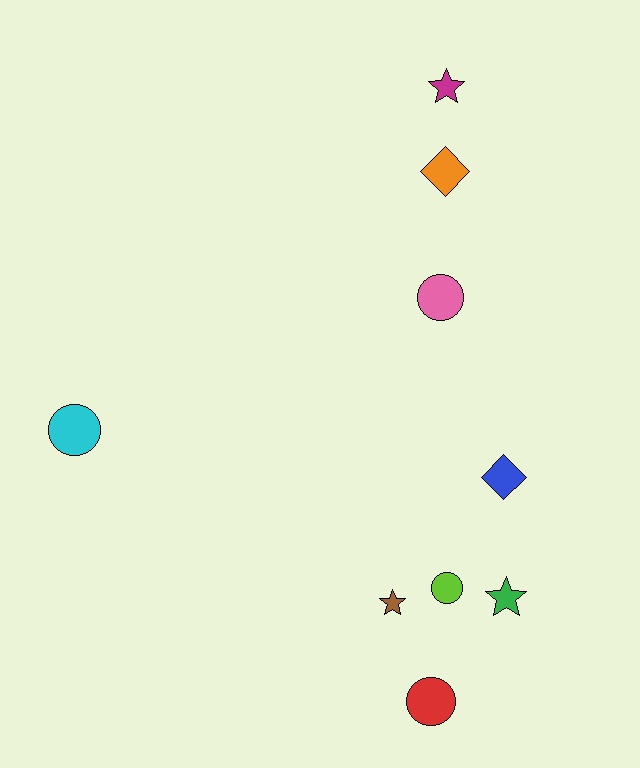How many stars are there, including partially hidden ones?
There are 3 stars.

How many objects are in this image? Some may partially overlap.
There are 9 objects.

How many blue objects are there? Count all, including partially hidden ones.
There is 1 blue object.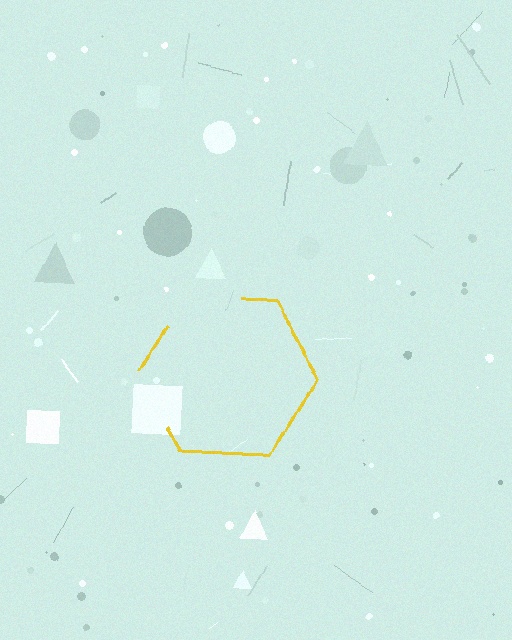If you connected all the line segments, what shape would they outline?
They would outline a hexagon.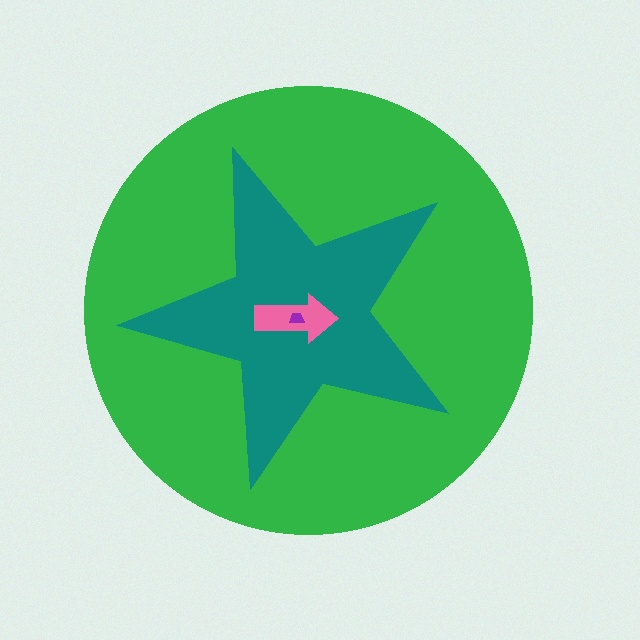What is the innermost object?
The purple trapezoid.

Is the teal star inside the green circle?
Yes.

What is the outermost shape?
The green circle.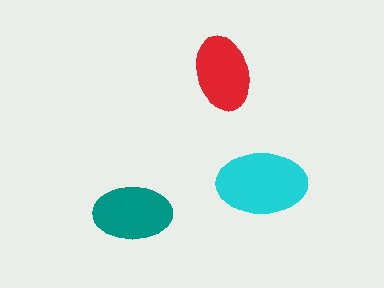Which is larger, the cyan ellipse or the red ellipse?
The cyan one.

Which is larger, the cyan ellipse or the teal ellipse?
The cyan one.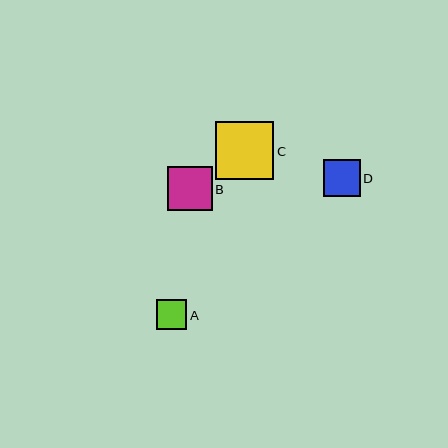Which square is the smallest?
Square A is the smallest with a size of approximately 30 pixels.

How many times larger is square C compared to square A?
Square C is approximately 1.9 times the size of square A.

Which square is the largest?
Square C is the largest with a size of approximately 58 pixels.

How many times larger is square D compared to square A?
Square D is approximately 1.2 times the size of square A.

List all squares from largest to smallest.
From largest to smallest: C, B, D, A.